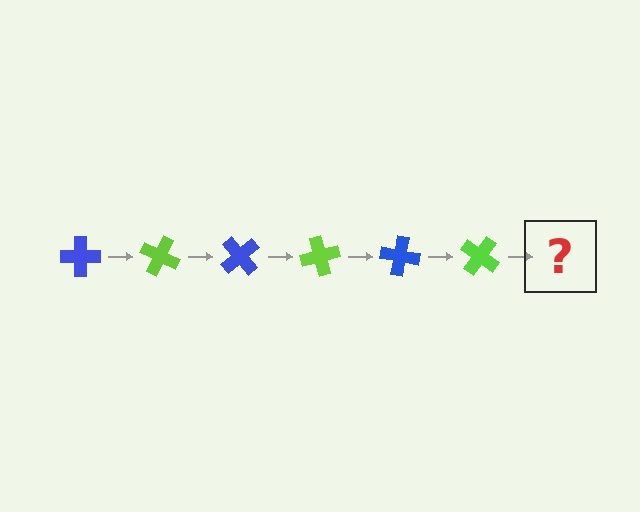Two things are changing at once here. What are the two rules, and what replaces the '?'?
The two rules are that it rotates 25 degrees each step and the color cycles through blue and lime. The '?' should be a blue cross, rotated 150 degrees from the start.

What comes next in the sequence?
The next element should be a blue cross, rotated 150 degrees from the start.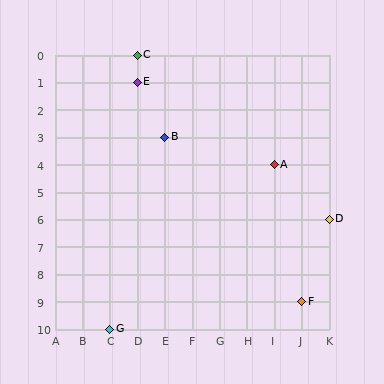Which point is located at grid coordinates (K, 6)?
Point D is at (K, 6).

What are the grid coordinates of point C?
Point C is at grid coordinates (D, 0).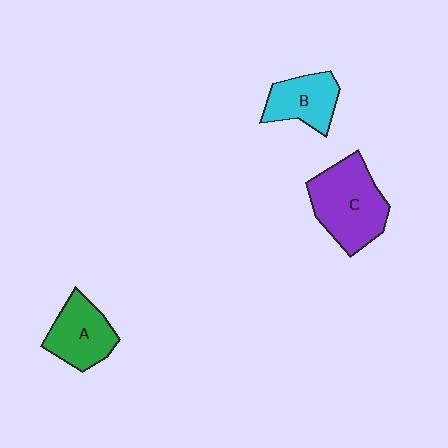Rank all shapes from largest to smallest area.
From largest to smallest: C (purple), A (green), B (cyan).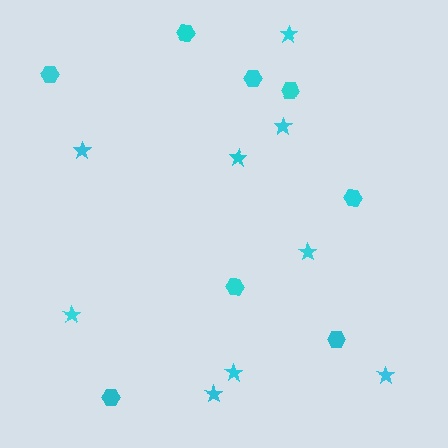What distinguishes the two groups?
There are 2 groups: one group of stars (9) and one group of hexagons (8).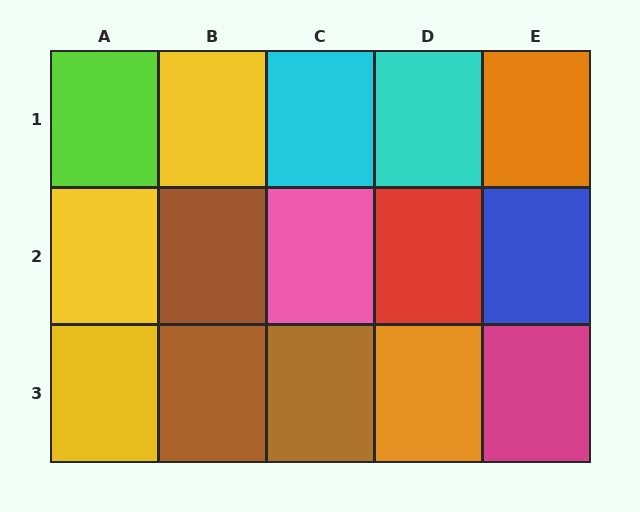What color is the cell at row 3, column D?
Orange.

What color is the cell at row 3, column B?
Brown.